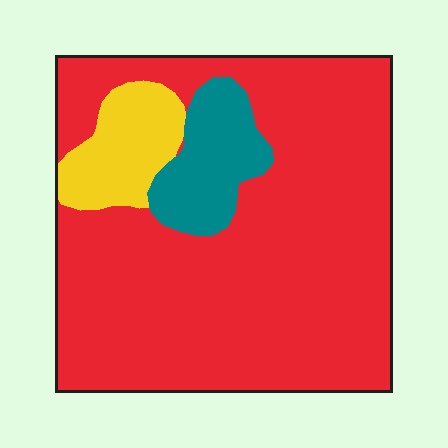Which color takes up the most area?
Red, at roughly 80%.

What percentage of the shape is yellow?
Yellow takes up less than a quarter of the shape.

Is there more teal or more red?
Red.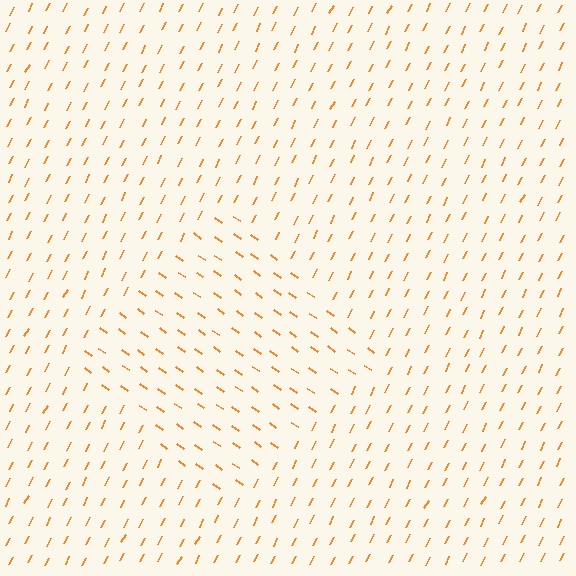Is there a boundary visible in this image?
Yes, there is a texture boundary formed by a change in line orientation.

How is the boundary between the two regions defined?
The boundary is defined purely by a change in line orientation (approximately 81 degrees difference). All lines are the same color and thickness.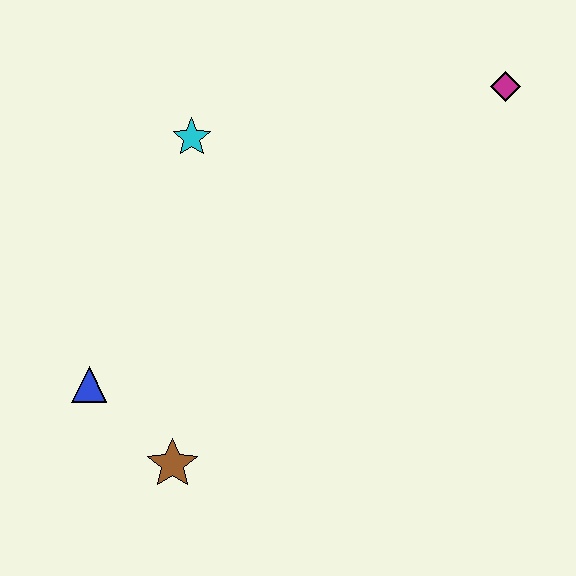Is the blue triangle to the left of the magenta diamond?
Yes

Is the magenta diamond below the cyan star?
No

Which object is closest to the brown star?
The blue triangle is closest to the brown star.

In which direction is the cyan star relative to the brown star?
The cyan star is above the brown star.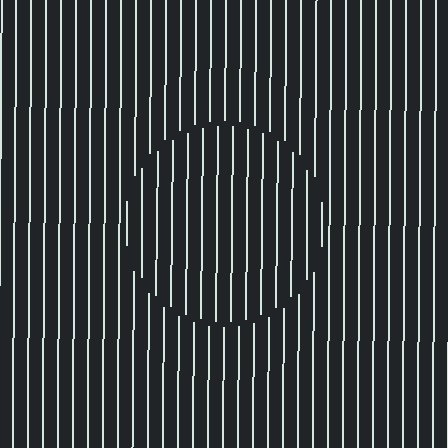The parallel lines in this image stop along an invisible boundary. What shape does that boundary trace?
An illusory circle. The interior of the shape contains the same grating, shifted by half a period — the contour is defined by the phase discontinuity where line-ends from the inner and outer gratings abut.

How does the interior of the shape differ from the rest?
The interior of the shape contains the same grating, shifted by half a period — the contour is defined by the phase discontinuity where line-ends from the inner and outer gratings abut.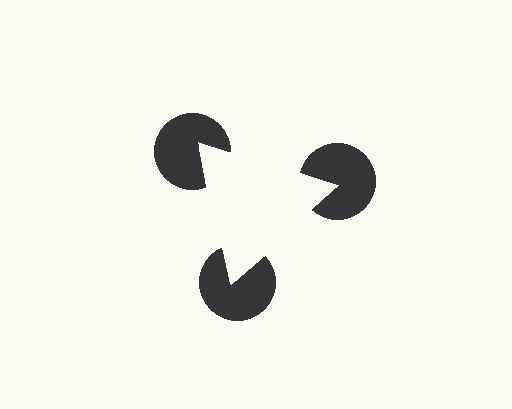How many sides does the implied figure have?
3 sides.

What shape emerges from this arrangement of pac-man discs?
An illusory triangle — its edges are inferred from the aligned wedge cuts in the pac-man discs, not physically drawn.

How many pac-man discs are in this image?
There are 3 — one at each vertex of the illusory triangle.